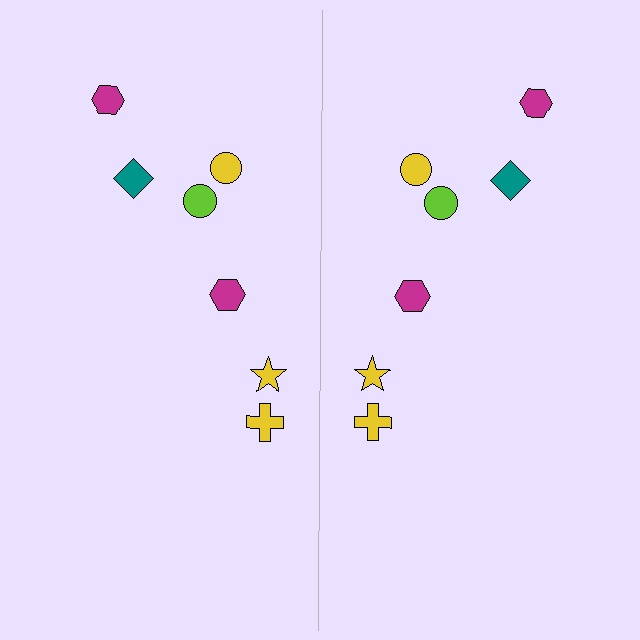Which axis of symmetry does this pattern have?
The pattern has a vertical axis of symmetry running through the center of the image.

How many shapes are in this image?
There are 14 shapes in this image.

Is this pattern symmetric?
Yes, this pattern has bilateral (reflection) symmetry.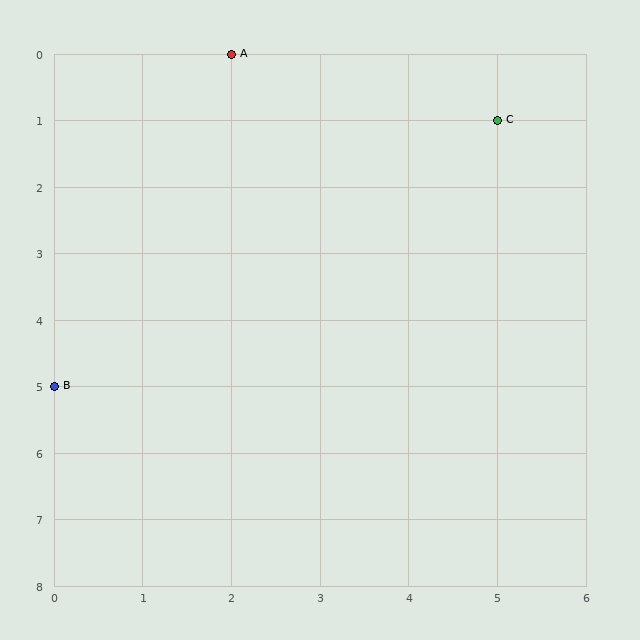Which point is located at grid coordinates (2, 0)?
Point A is at (2, 0).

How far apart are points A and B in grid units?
Points A and B are 2 columns and 5 rows apart (about 5.4 grid units diagonally).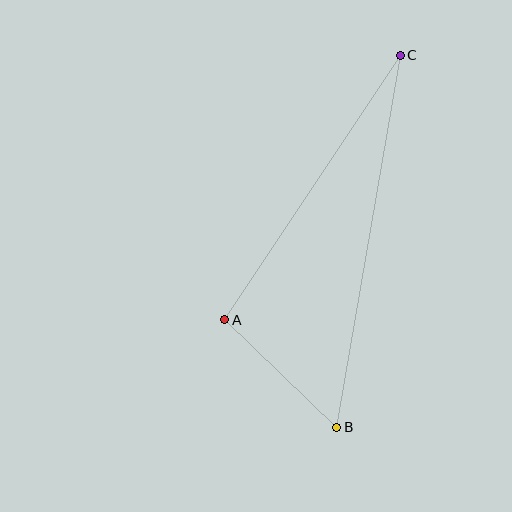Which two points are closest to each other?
Points A and B are closest to each other.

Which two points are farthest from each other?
Points B and C are farthest from each other.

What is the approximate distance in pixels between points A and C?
The distance between A and C is approximately 318 pixels.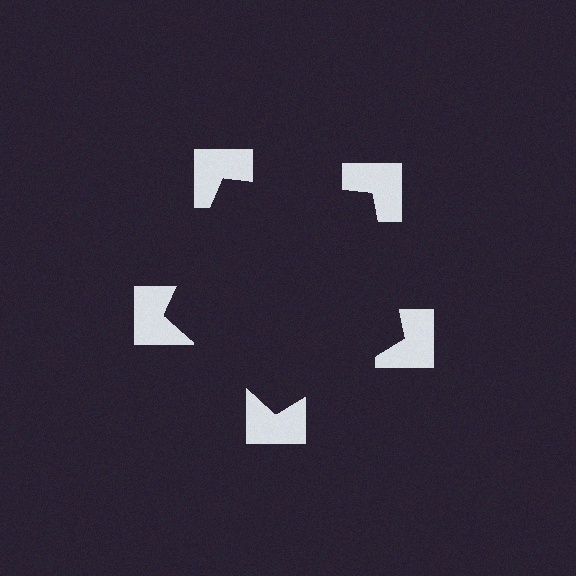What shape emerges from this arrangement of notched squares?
An illusory pentagon — its edges are inferred from the aligned wedge cuts in the notched squares, not physically drawn.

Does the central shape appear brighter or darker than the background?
It typically appears slightly darker than the background, even though no actual brightness change is drawn.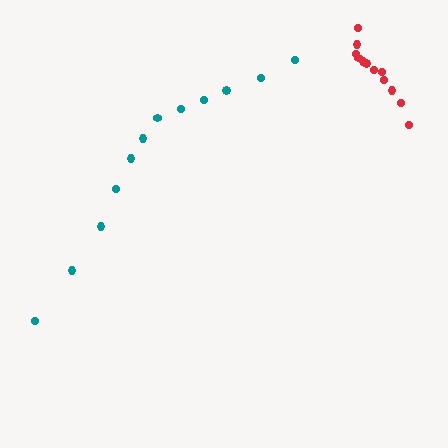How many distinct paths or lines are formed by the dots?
There are 2 distinct paths.